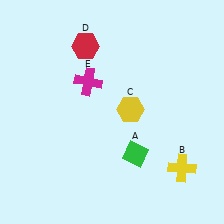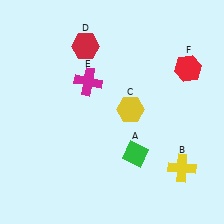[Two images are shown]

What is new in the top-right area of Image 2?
A red hexagon (F) was added in the top-right area of Image 2.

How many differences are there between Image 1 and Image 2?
There is 1 difference between the two images.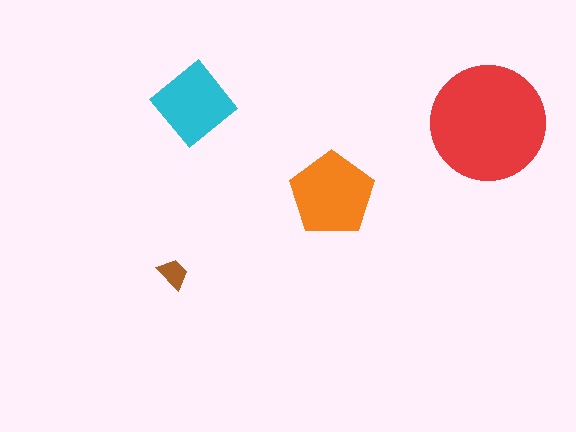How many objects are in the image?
There are 4 objects in the image.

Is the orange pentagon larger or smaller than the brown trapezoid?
Larger.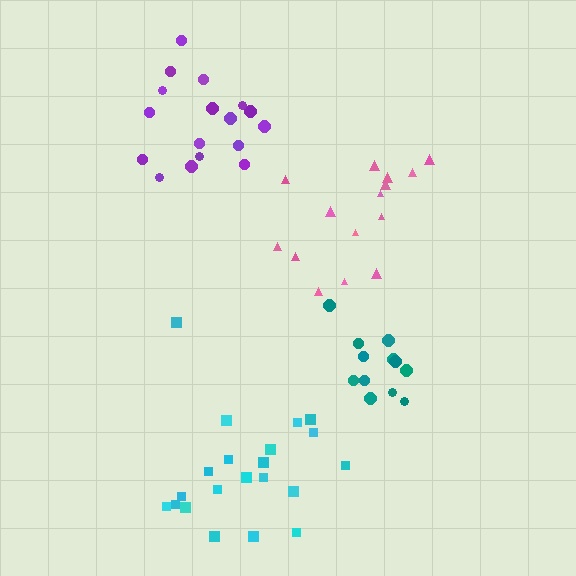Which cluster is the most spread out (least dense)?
Pink.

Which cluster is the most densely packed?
Teal.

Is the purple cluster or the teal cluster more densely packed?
Teal.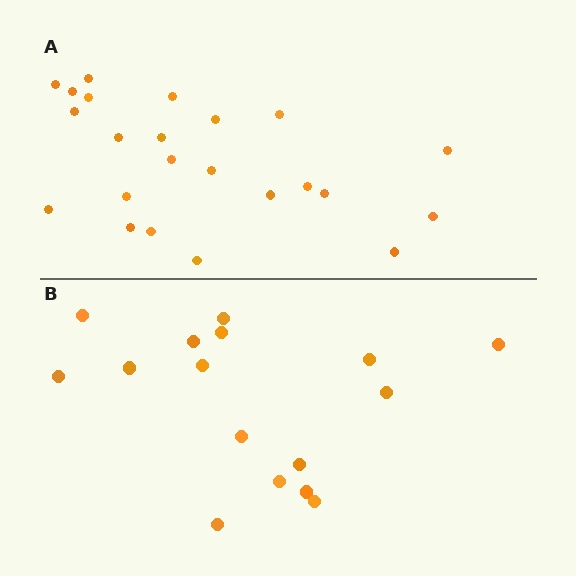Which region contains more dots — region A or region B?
Region A (the top region) has more dots.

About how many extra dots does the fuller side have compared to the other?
Region A has roughly 8 or so more dots than region B.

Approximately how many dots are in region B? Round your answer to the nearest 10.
About 20 dots. (The exact count is 16, which rounds to 20.)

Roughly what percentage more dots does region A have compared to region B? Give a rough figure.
About 45% more.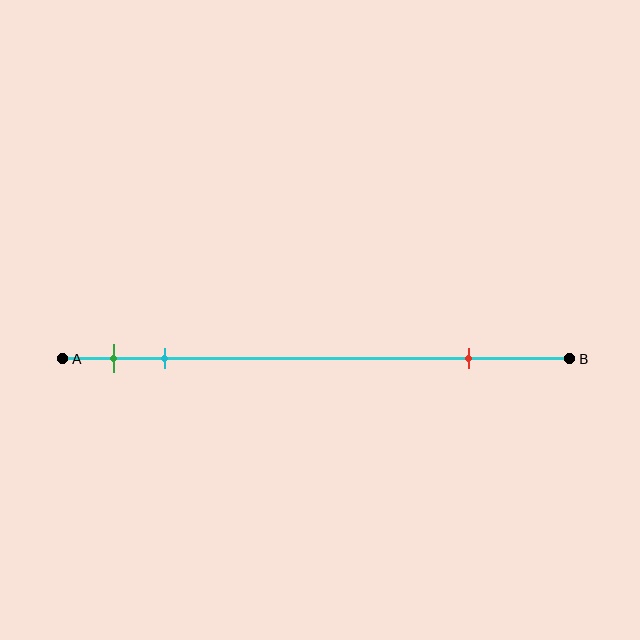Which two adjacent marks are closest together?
The green and cyan marks are the closest adjacent pair.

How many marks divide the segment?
There are 3 marks dividing the segment.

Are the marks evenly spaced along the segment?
No, the marks are not evenly spaced.